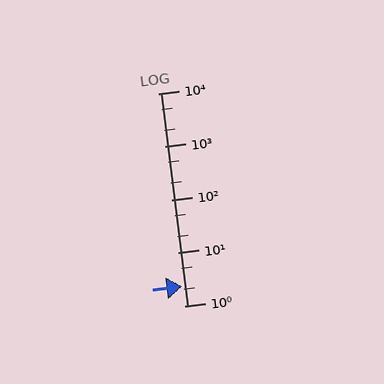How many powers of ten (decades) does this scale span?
The scale spans 4 decades, from 1 to 10000.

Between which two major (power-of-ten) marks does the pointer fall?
The pointer is between 1 and 10.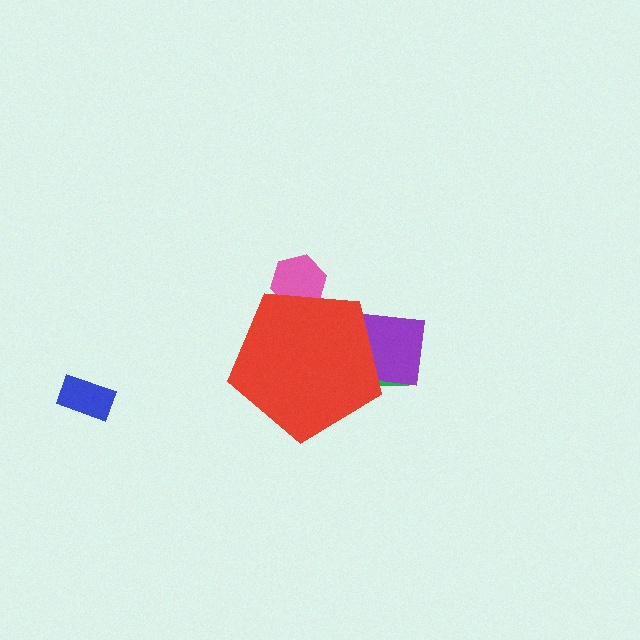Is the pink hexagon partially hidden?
Yes, the pink hexagon is partially hidden behind the red pentagon.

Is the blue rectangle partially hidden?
No, the blue rectangle is fully visible.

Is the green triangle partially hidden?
Yes, the green triangle is partially hidden behind the red pentagon.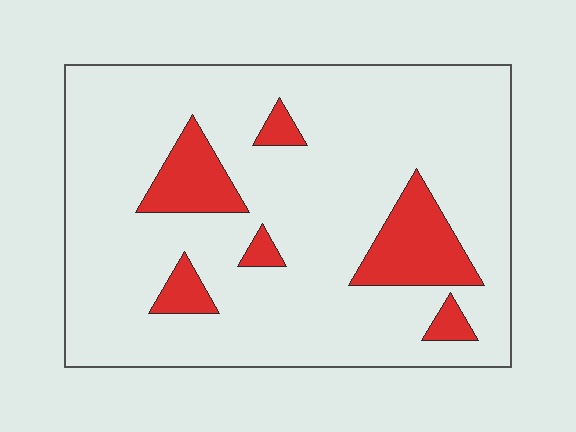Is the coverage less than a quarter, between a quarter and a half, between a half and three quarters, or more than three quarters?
Less than a quarter.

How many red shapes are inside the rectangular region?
6.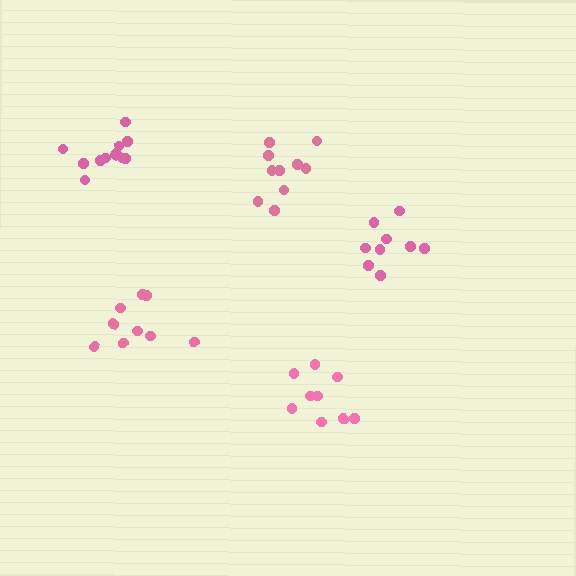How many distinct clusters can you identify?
There are 5 distinct clusters.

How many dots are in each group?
Group 1: 10 dots, Group 2: 9 dots, Group 3: 9 dots, Group 4: 9 dots, Group 5: 12 dots (49 total).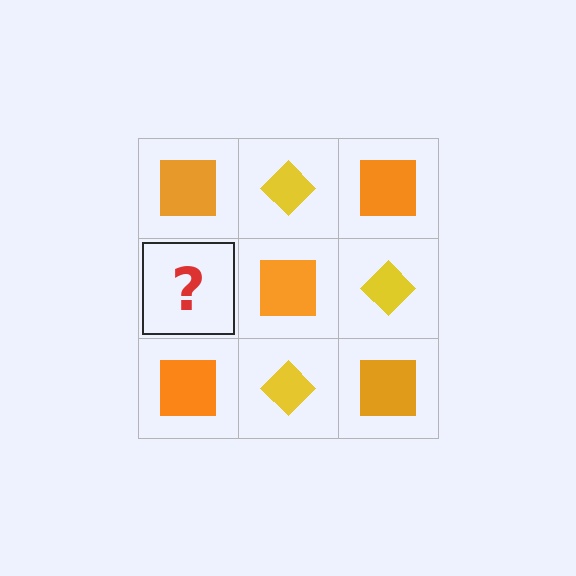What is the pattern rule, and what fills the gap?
The rule is that it alternates orange square and yellow diamond in a checkerboard pattern. The gap should be filled with a yellow diamond.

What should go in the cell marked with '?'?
The missing cell should contain a yellow diamond.